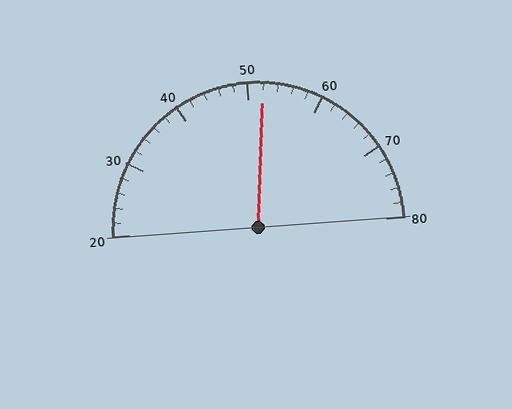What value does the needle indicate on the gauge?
The needle indicates approximately 52.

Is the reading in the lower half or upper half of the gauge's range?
The reading is in the upper half of the range (20 to 80).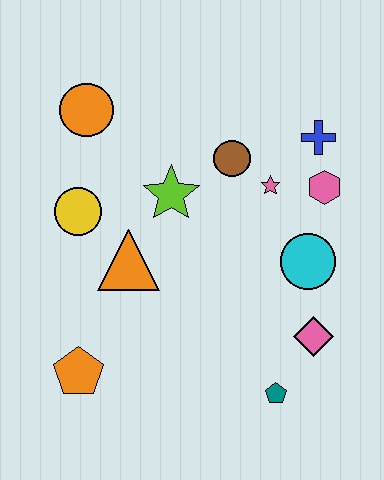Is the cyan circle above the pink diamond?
Yes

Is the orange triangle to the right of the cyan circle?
No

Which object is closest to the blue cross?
The pink hexagon is closest to the blue cross.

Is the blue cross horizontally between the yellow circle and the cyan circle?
No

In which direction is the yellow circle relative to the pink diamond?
The yellow circle is to the left of the pink diamond.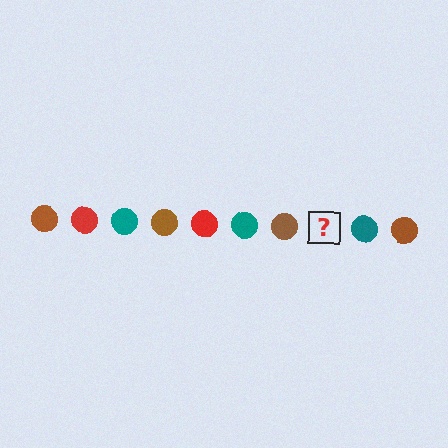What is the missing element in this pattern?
The missing element is a red circle.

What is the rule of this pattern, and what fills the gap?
The rule is that the pattern cycles through brown, red, teal circles. The gap should be filled with a red circle.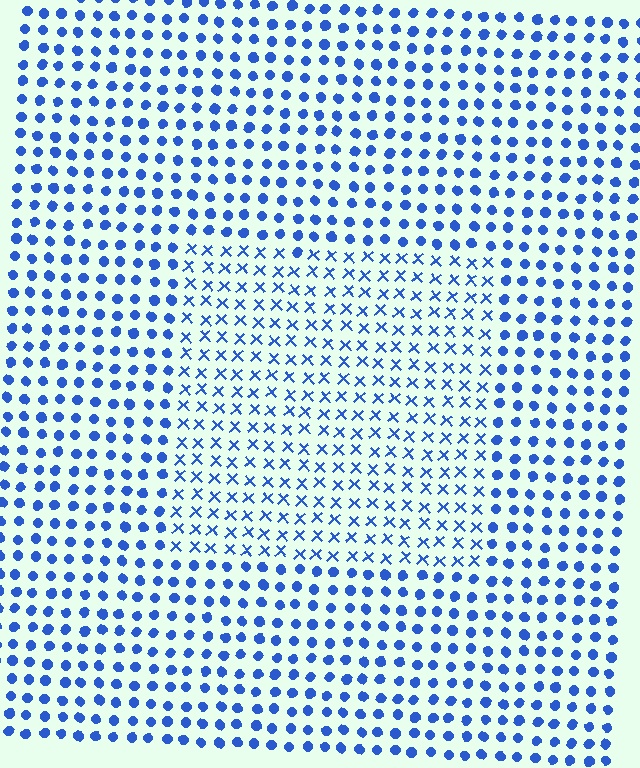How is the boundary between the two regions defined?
The boundary is defined by a change in element shape: X marks inside vs. circles outside. All elements share the same color and spacing.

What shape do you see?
I see a rectangle.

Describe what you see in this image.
The image is filled with small blue elements arranged in a uniform grid. A rectangle-shaped region contains X marks, while the surrounding area contains circles. The boundary is defined purely by the change in element shape.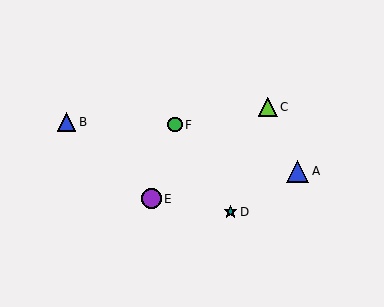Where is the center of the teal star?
The center of the teal star is at (230, 212).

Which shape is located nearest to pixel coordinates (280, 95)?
The lime triangle (labeled C) at (268, 107) is nearest to that location.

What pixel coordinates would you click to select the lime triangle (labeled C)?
Click at (268, 107) to select the lime triangle C.